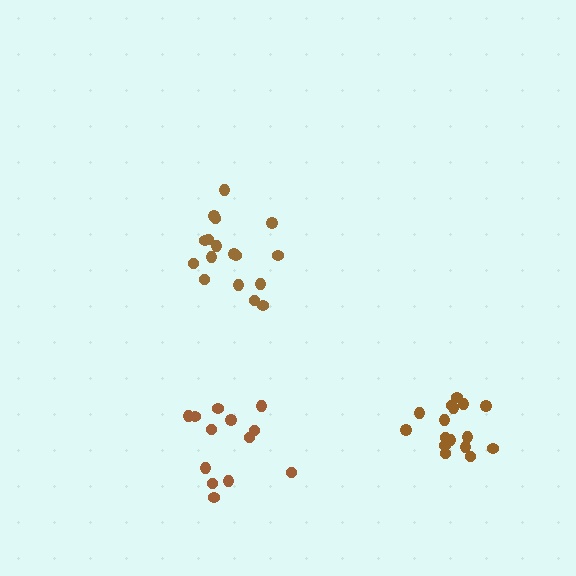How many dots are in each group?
Group 1: 17 dots, Group 2: 16 dots, Group 3: 13 dots (46 total).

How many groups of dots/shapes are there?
There are 3 groups.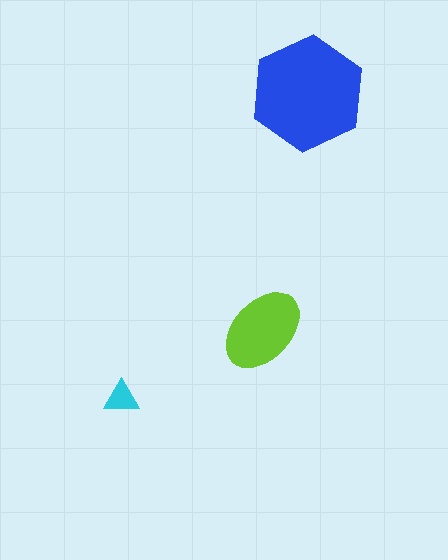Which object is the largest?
The blue hexagon.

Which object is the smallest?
The cyan triangle.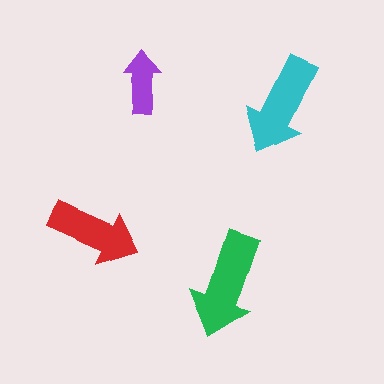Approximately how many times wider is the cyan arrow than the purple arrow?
About 1.5 times wider.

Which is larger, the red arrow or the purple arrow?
The red one.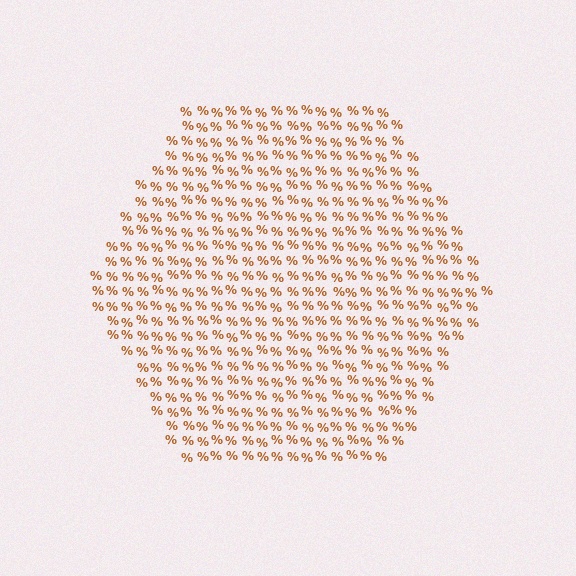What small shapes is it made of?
It is made of small percent signs.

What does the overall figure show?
The overall figure shows a hexagon.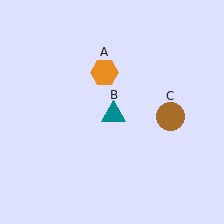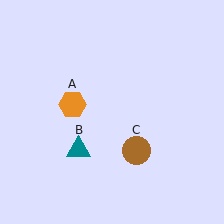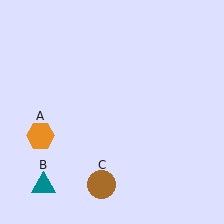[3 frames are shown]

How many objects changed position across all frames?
3 objects changed position: orange hexagon (object A), teal triangle (object B), brown circle (object C).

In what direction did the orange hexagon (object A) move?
The orange hexagon (object A) moved down and to the left.